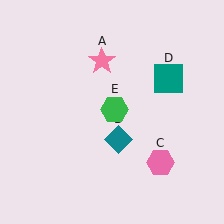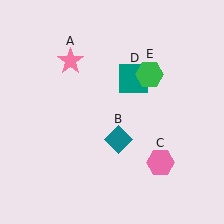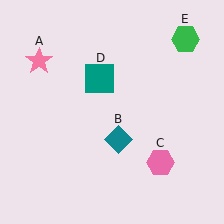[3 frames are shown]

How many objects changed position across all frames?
3 objects changed position: pink star (object A), teal square (object D), green hexagon (object E).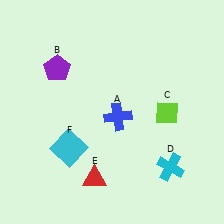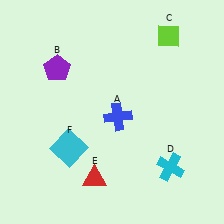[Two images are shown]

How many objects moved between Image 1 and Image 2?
1 object moved between the two images.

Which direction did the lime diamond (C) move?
The lime diamond (C) moved up.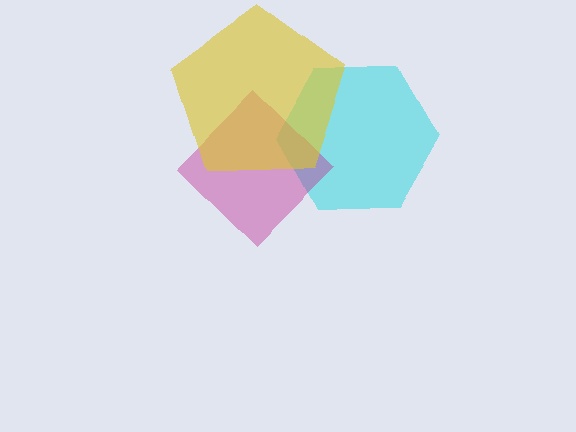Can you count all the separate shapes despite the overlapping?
Yes, there are 3 separate shapes.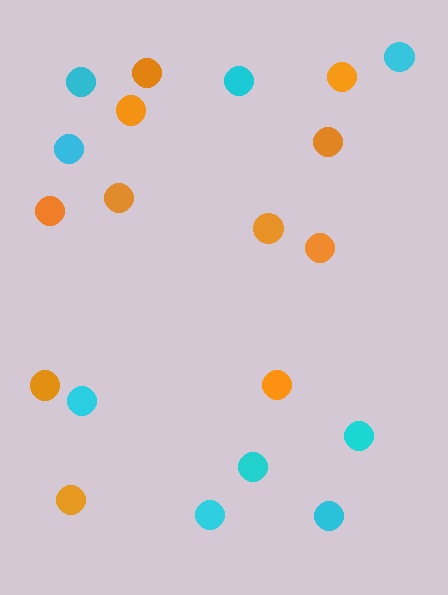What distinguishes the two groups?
There are 2 groups: one group of cyan circles (9) and one group of orange circles (11).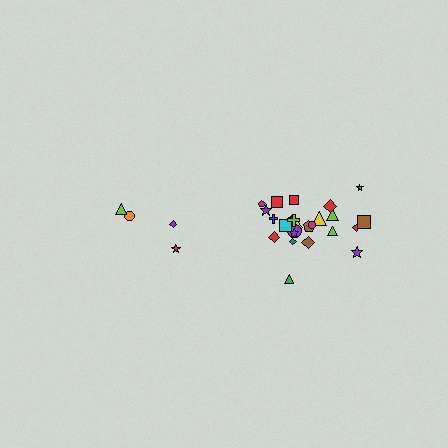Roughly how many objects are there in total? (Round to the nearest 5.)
Roughly 30 objects in total.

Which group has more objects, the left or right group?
The right group.